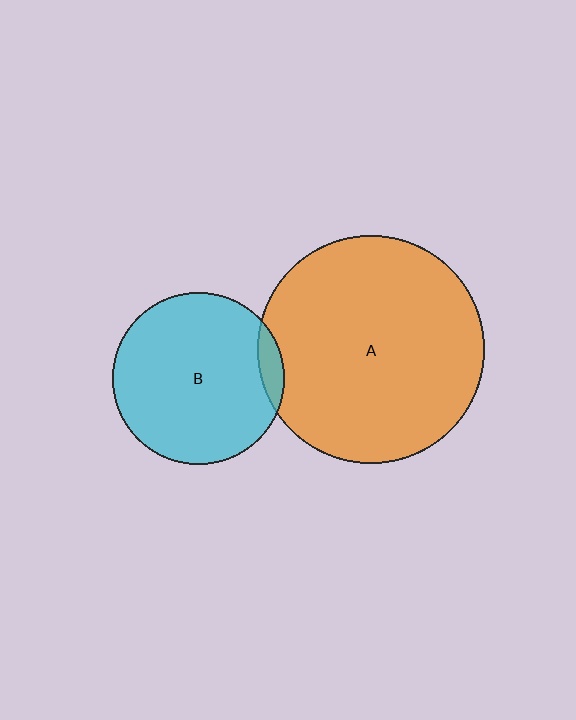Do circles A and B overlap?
Yes.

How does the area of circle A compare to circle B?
Approximately 1.8 times.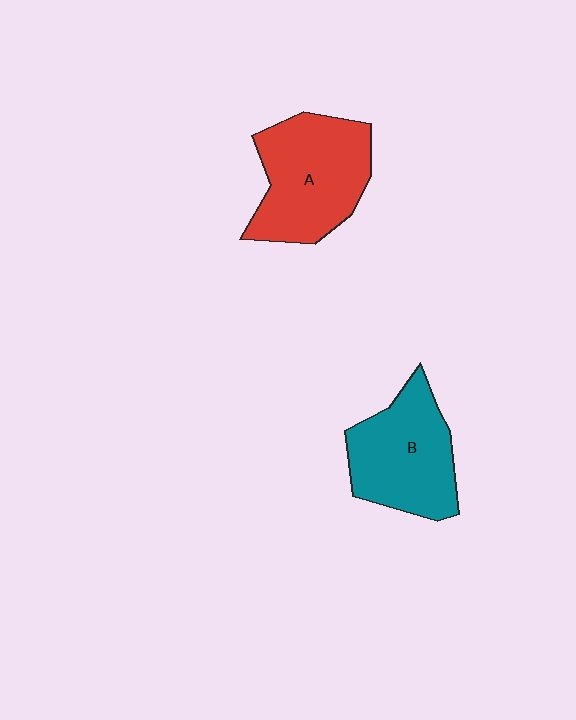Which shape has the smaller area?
Shape B (teal).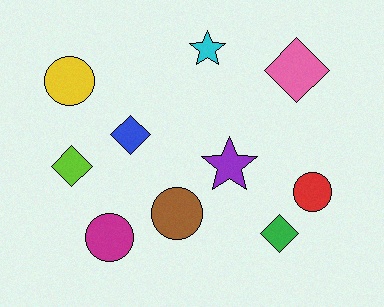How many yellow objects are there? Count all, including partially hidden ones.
There is 1 yellow object.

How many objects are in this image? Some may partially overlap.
There are 10 objects.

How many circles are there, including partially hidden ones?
There are 4 circles.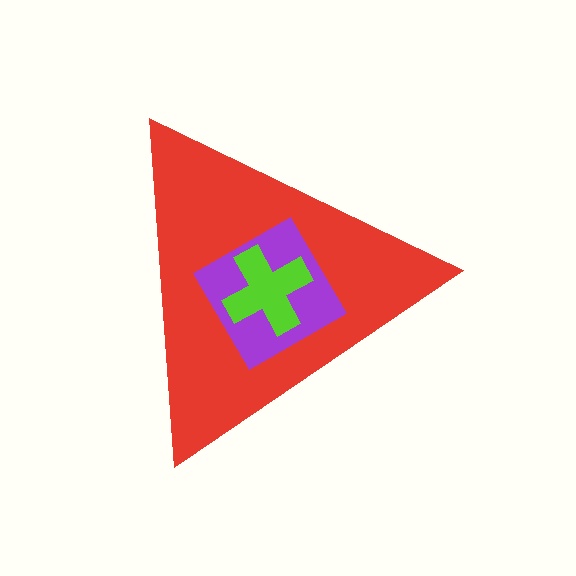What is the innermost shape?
The lime cross.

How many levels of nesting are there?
3.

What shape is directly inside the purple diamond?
The lime cross.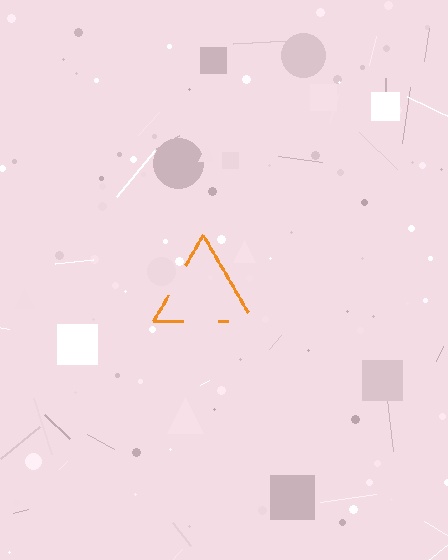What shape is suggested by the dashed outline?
The dashed outline suggests a triangle.